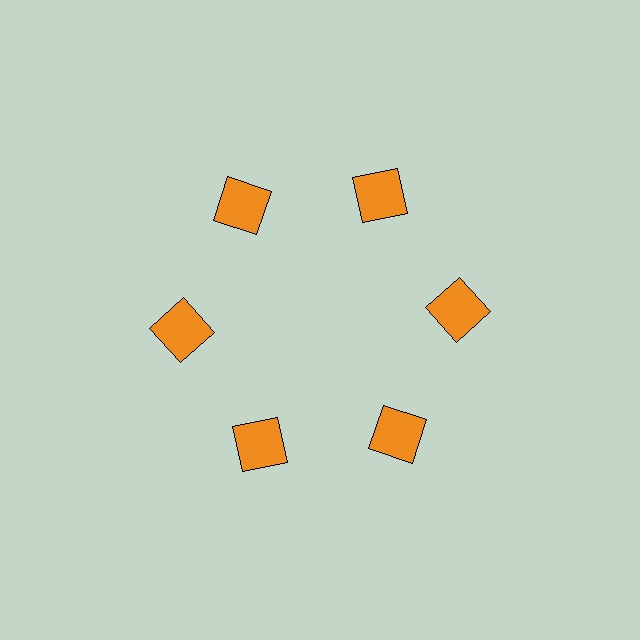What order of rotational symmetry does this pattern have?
This pattern has 6-fold rotational symmetry.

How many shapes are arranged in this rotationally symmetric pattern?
There are 6 shapes, arranged in 6 groups of 1.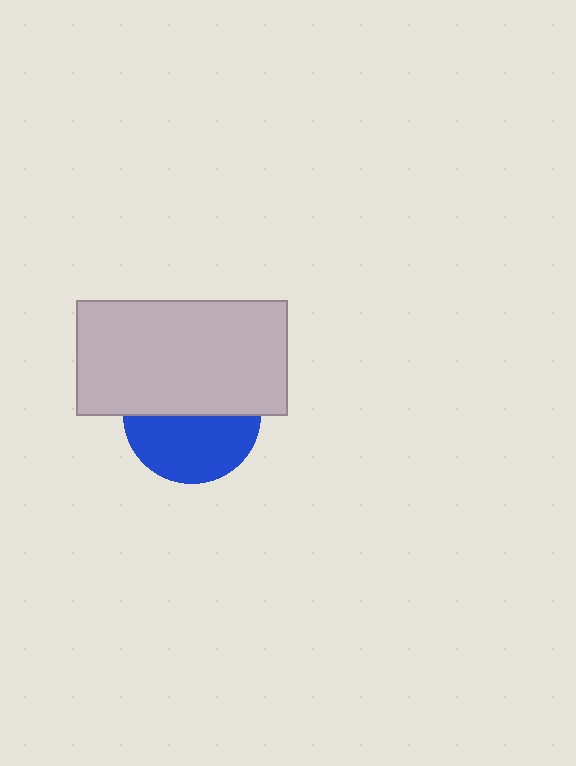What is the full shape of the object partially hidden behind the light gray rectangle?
The partially hidden object is a blue circle.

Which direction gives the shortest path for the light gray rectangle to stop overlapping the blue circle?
Moving up gives the shortest separation.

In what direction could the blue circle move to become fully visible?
The blue circle could move down. That would shift it out from behind the light gray rectangle entirely.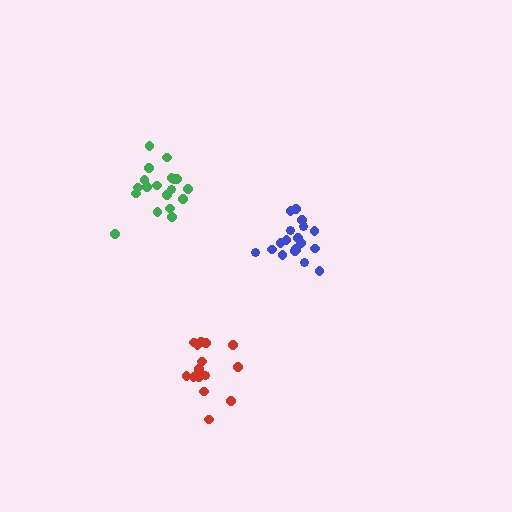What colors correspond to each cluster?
The clusters are colored: red, blue, green.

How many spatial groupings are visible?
There are 3 spatial groupings.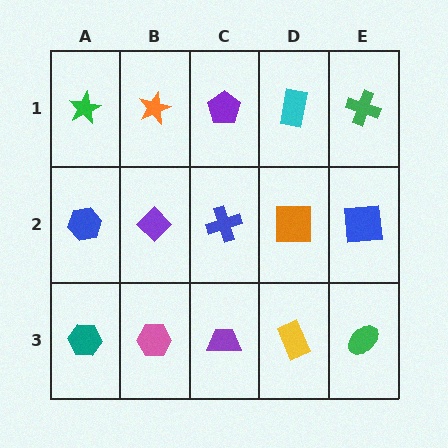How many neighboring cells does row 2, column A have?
3.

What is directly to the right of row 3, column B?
A purple trapezoid.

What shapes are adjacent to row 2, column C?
A purple pentagon (row 1, column C), a purple trapezoid (row 3, column C), a purple diamond (row 2, column B), an orange square (row 2, column D).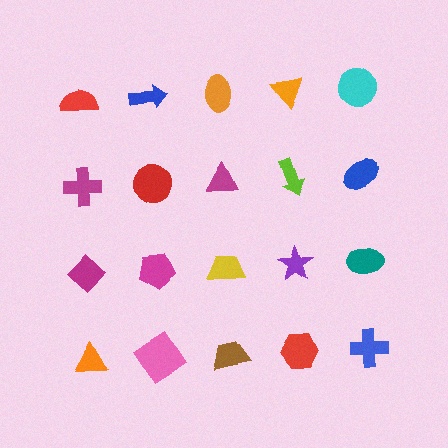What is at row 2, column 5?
A blue ellipse.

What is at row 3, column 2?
A magenta pentagon.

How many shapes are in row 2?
5 shapes.